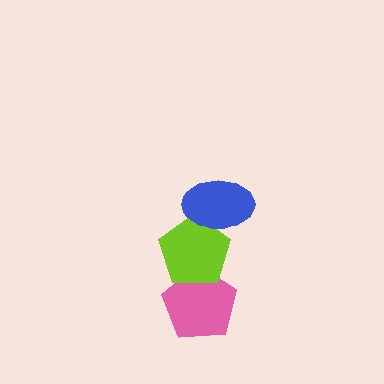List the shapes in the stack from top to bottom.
From top to bottom: the blue ellipse, the lime pentagon, the pink pentagon.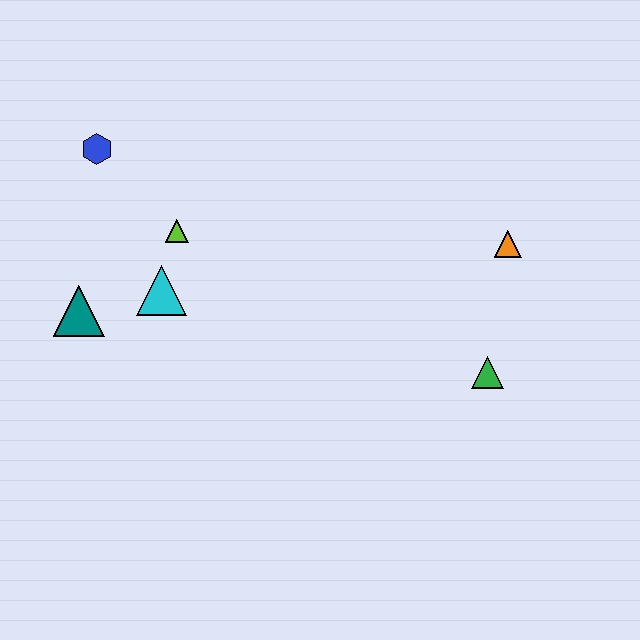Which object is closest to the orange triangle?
The green triangle is closest to the orange triangle.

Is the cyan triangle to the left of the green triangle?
Yes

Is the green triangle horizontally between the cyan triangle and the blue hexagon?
No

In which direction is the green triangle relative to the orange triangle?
The green triangle is below the orange triangle.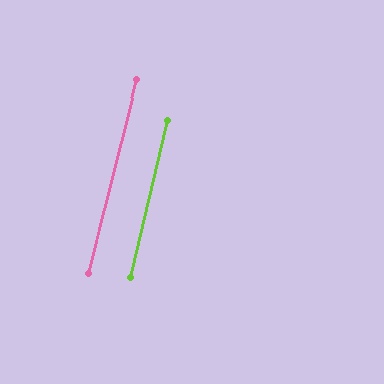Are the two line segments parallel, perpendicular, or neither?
Parallel — their directions differ by only 1.2°.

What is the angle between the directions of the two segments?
Approximately 1 degree.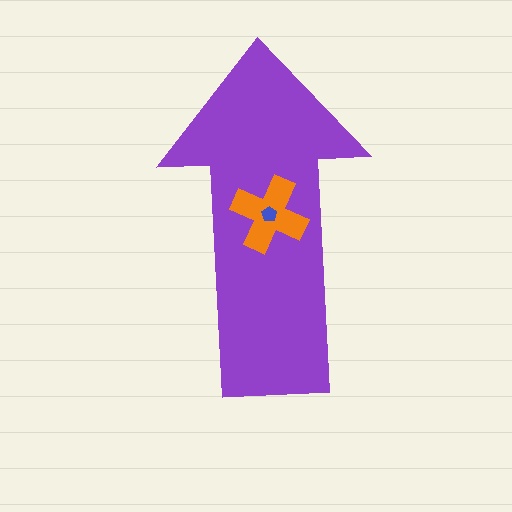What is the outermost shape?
The purple arrow.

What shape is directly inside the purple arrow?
The orange cross.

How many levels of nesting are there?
3.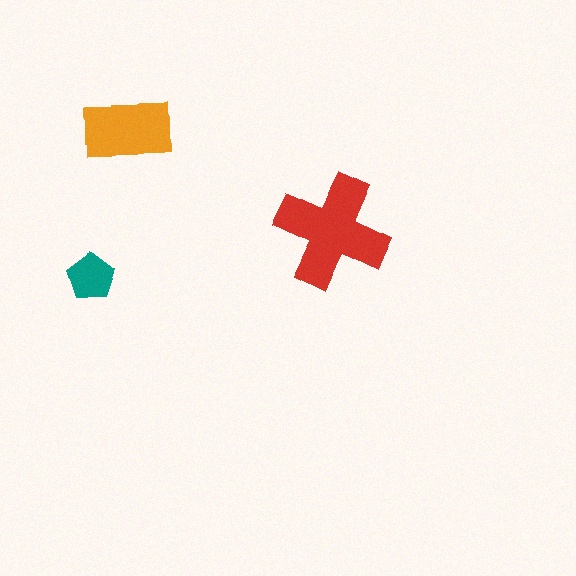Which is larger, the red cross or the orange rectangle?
The red cross.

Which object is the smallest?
The teal pentagon.